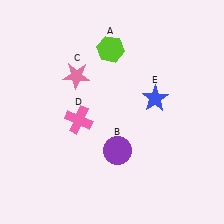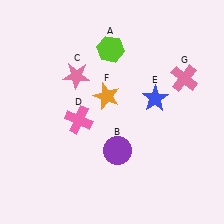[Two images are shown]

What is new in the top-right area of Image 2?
A pink cross (G) was added in the top-right area of Image 2.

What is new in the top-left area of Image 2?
An orange star (F) was added in the top-left area of Image 2.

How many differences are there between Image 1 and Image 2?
There are 2 differences between the two images.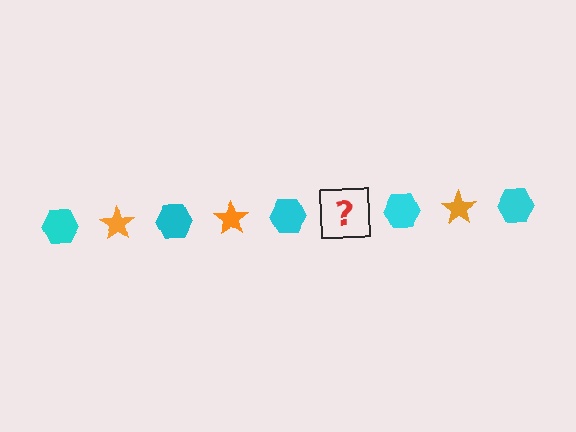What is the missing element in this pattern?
The missing element is an orange star.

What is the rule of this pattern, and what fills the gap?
The rule is that the pattern alternates between cyan hexagon and orange star. The gap should be filled with an orange star.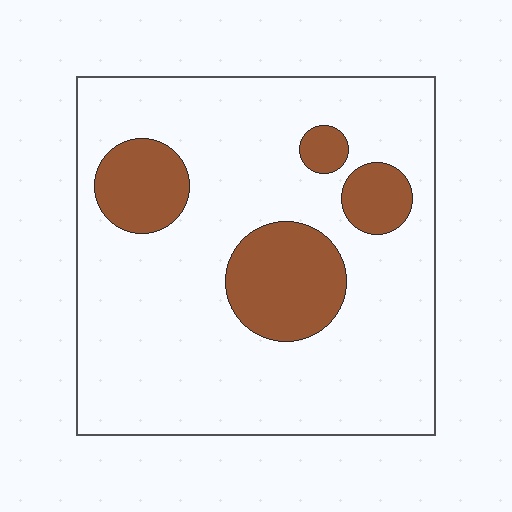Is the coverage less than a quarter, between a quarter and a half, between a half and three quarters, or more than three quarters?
Less than a quarter.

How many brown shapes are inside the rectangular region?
4.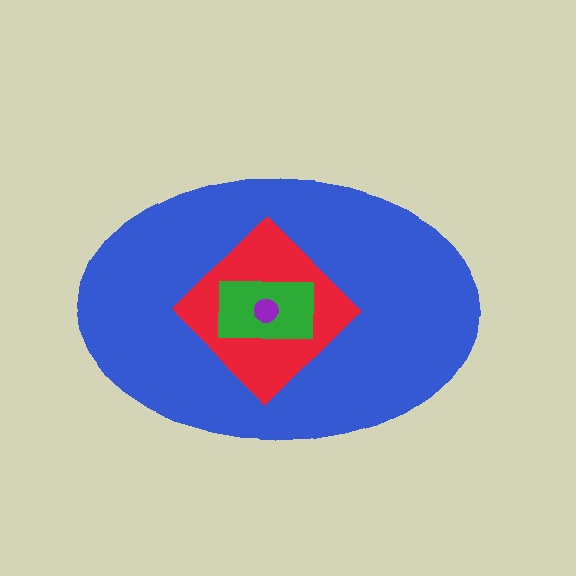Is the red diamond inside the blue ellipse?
Yes.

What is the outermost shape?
The blue ellipse.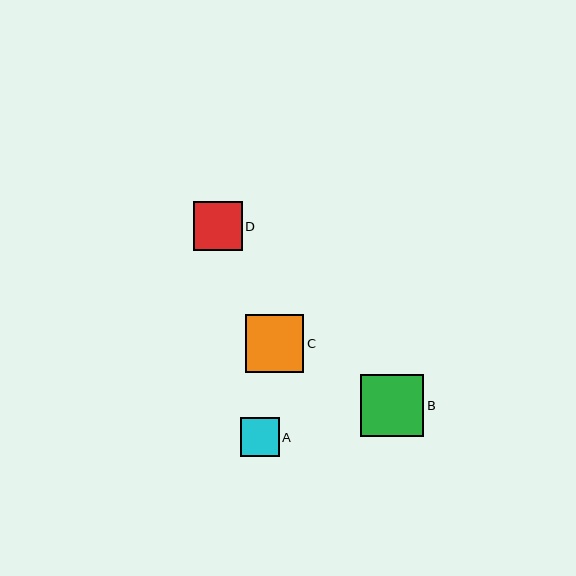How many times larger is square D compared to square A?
Square D is approximately 1.3 times the size of square A.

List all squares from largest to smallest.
From largest to smallest: B, C, D, A.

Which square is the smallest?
Square A is the smallest with a size of approximately 39 pixels.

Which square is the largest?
Square B is the largest with a size of approximately 63 pixels.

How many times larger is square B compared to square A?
Square B is approximately 1.6 times the size of square A.